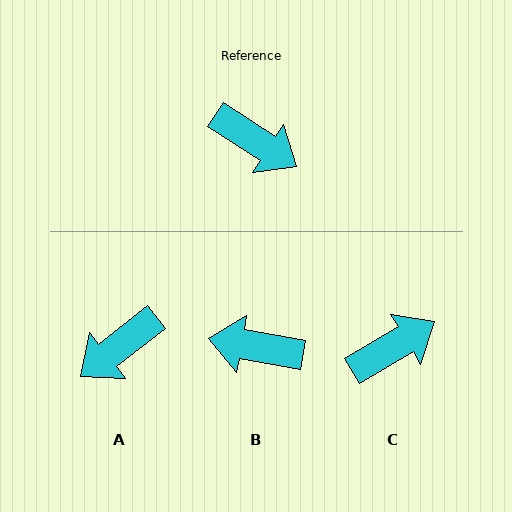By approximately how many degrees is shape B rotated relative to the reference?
Approximately 157 degrees clockwise.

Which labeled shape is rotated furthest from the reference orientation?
B, about 157 degrees away.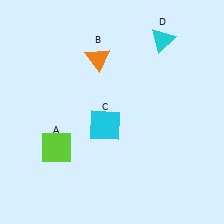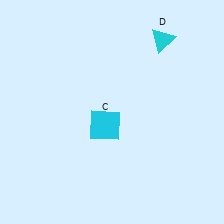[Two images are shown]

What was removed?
The lime square (A), the orange triangle (B) were removed in Image 2.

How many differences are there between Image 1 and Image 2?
There are 2 differences between the two images.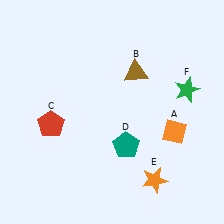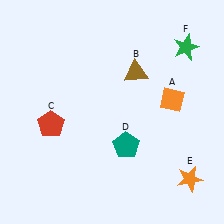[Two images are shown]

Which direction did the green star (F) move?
The green star (F) moved up.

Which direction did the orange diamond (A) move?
The orange diamond (A) moved up.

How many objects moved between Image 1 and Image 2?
3 objects moved between the two images.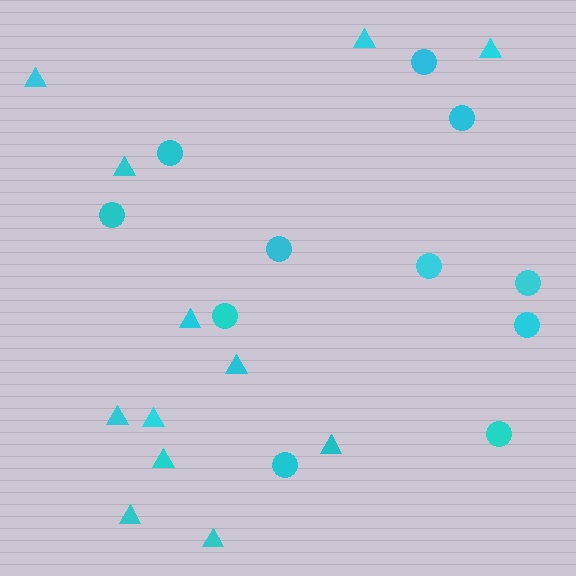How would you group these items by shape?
There are 2 groups: one group of circles (11) and one group of triangles (12).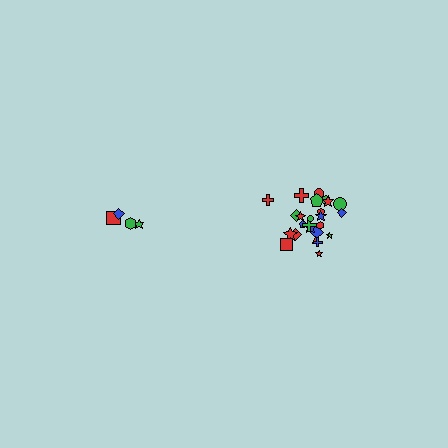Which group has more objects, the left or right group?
The right group.